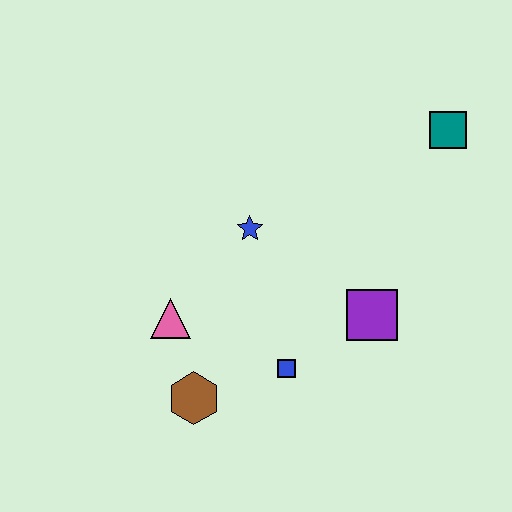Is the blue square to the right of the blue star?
Yes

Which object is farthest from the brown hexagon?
The teal square is farthest from the brown hexagon.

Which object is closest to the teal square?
The purple square is closest to the teal square.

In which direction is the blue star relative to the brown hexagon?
The blue star is above the brown hexagon.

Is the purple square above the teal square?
No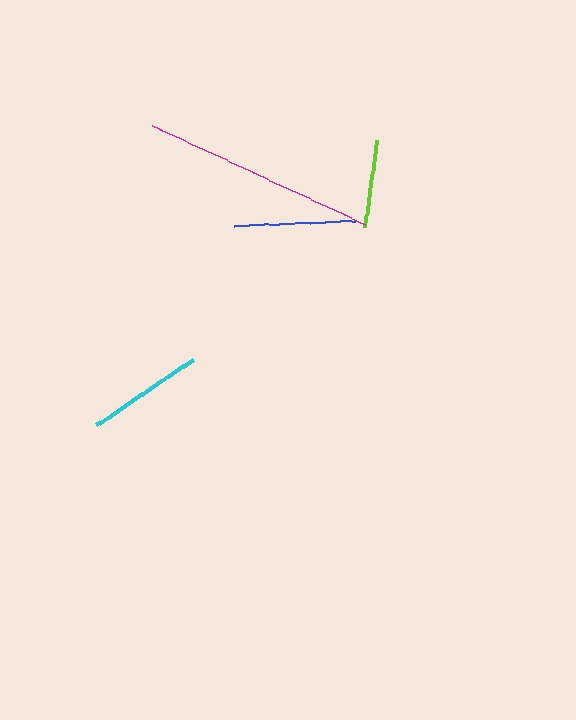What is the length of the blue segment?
The blue segment is approximately 121 pixels long.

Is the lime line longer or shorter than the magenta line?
The magenta line is longer than the lime line.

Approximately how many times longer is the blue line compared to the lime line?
The blue line is approximately 1.4 times the length of the lime line.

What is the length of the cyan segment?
The cyan segment is approximately 117 pixels long.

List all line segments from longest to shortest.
From longest to shortest: magenta, blue, cyan, lime.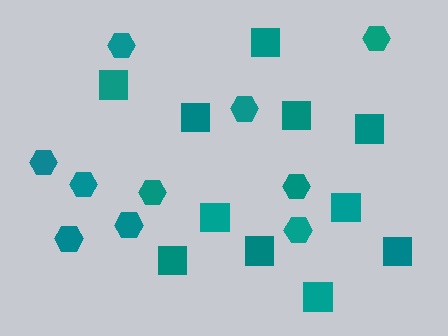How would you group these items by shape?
There are 2 groups: one group of squares (11) and one group of hexagons (10).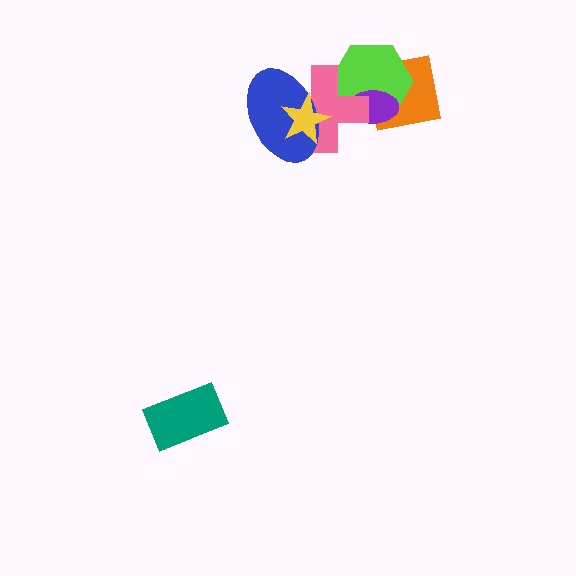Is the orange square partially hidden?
Yes, it is partially covered by another shape.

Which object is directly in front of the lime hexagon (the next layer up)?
The purple ellipse is directly in front of the lime hexagon.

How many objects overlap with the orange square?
3 objects overlap with the orange square.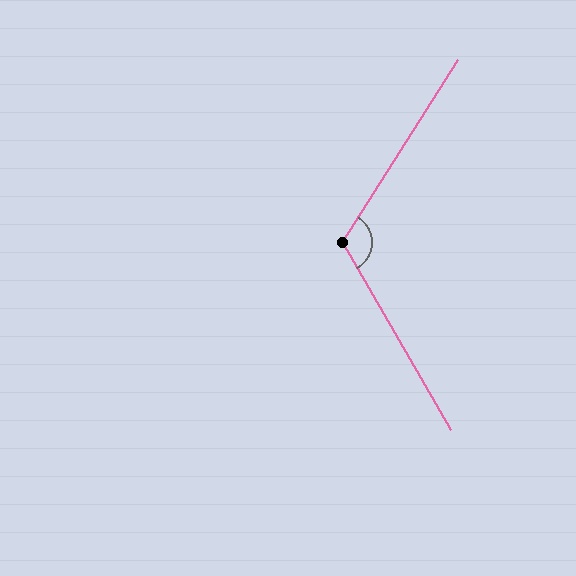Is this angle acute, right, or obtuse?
It is obtuse.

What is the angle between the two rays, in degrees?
Approximately 118 degrees.